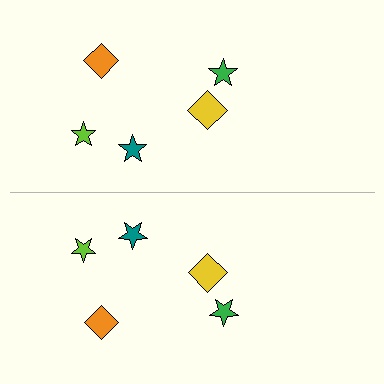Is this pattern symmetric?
Yes, this pattern has bilateral (reflection) symmetry.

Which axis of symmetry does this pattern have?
The pattern has a horizontal axis of symmetry running through the center of the image.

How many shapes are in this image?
There are 10 shapes in this image.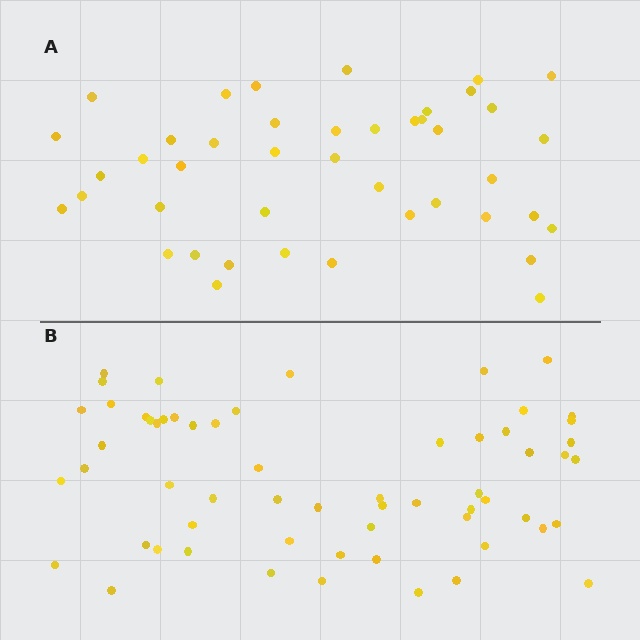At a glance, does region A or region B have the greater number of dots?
Region B (the bottom region) has more dots.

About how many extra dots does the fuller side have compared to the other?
Region B has approximately 15 more dots than region A.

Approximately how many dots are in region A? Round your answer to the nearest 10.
About 40 dots. (The exact count is 43, which rounds to 40.)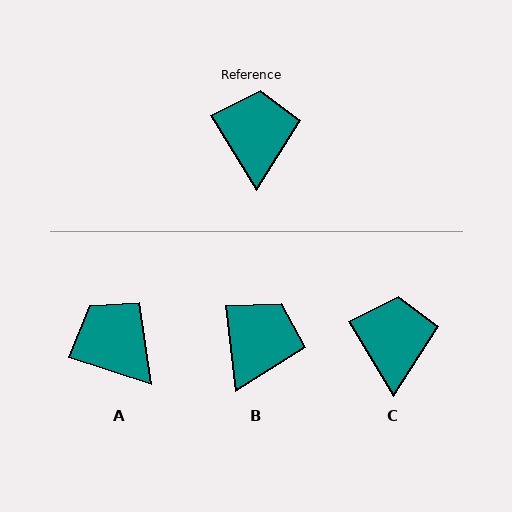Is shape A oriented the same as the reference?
No, it is off by about 41 degrees.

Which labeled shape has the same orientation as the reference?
C.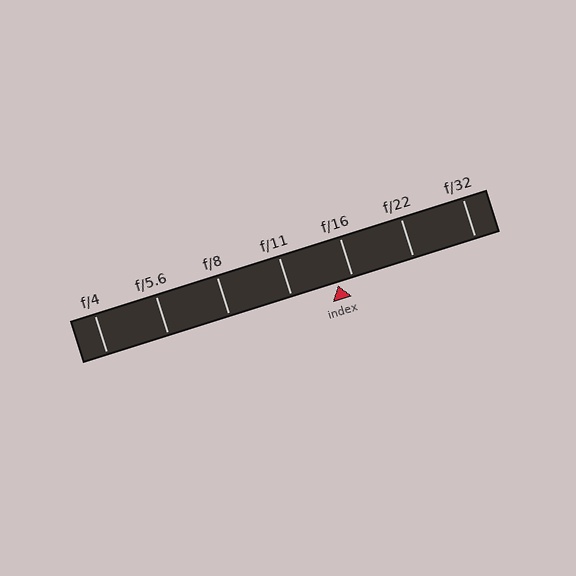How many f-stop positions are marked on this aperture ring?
There are 7 f-stop positions marked.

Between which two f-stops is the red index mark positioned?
The index mark is between f/11 and f/16.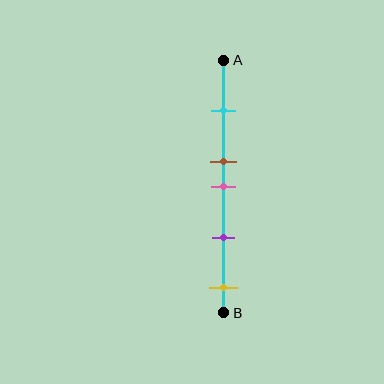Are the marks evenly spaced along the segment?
No, the marks are not evenly spaced.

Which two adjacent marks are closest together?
The brown and pink marks are the closest adjacent pair.